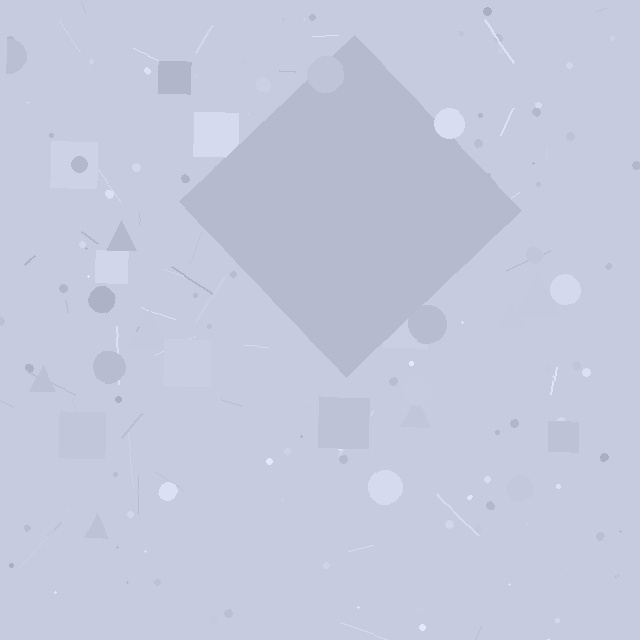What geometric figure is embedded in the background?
A diamond is embedded in the background.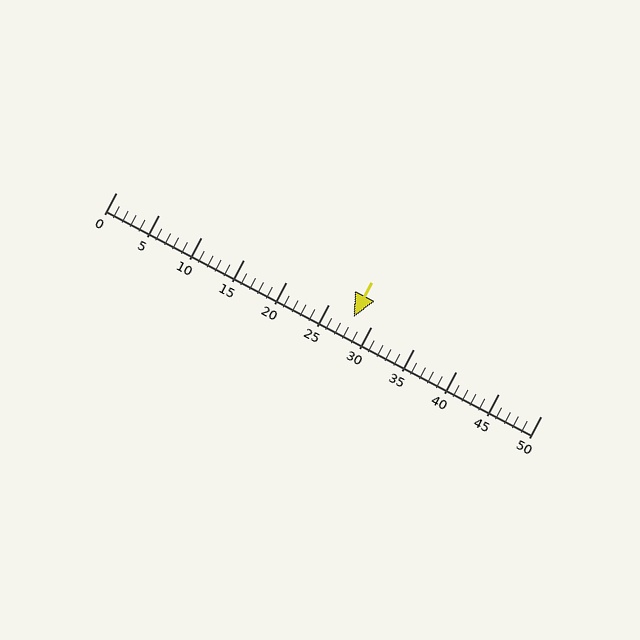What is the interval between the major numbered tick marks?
The major tick marks are spaced 5 units apart.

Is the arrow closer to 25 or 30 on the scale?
The arrow is closer to 30.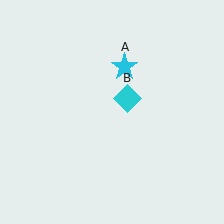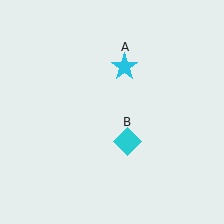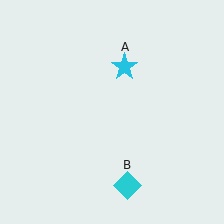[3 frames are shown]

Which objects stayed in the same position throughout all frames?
Cyan star (object A) remained stationary.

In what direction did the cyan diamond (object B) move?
The cyan diamond (object B) moved down.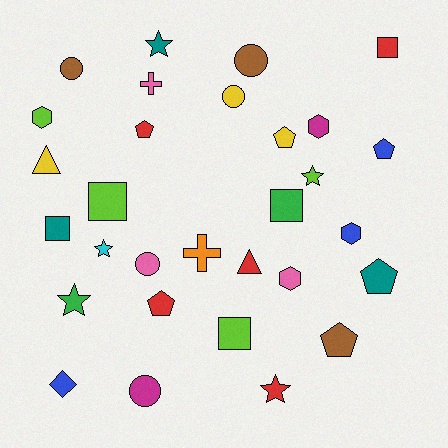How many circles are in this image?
There are 5 circles.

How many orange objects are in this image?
There is 1 orange object.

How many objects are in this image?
There are 30 objects.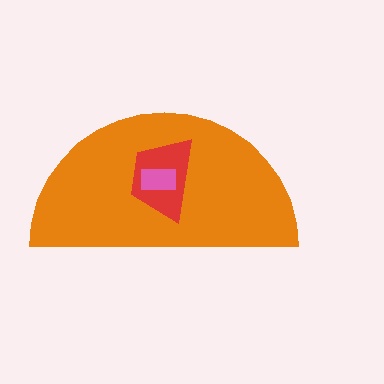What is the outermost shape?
The orange semicircle.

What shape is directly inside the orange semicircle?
The red trapezoid.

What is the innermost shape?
The pink rectangle.